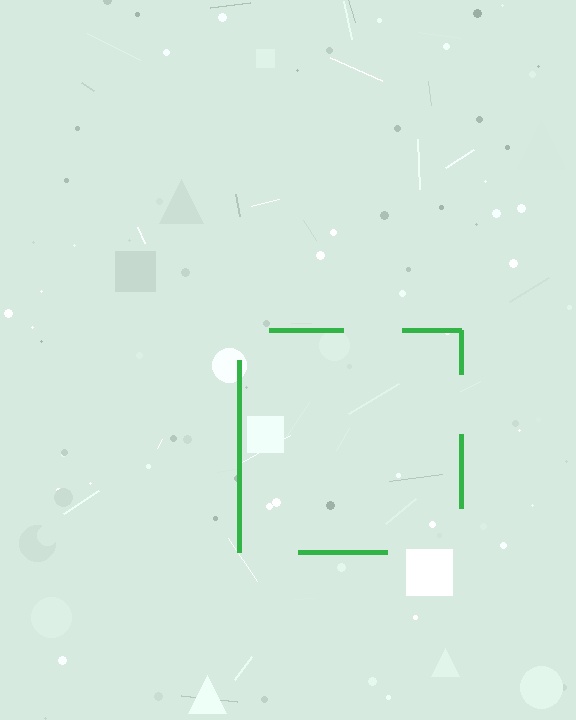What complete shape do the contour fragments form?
The contour fragments form a square.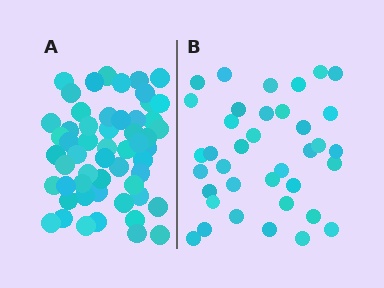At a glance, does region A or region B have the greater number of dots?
Region A (the left region) has more dots.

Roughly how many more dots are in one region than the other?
Region A has approximately 20 more dots than region B.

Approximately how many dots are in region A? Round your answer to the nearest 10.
About 60 dots. (The exact count is 55, which rounds to 60.)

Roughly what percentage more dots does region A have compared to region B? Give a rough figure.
About 50% more.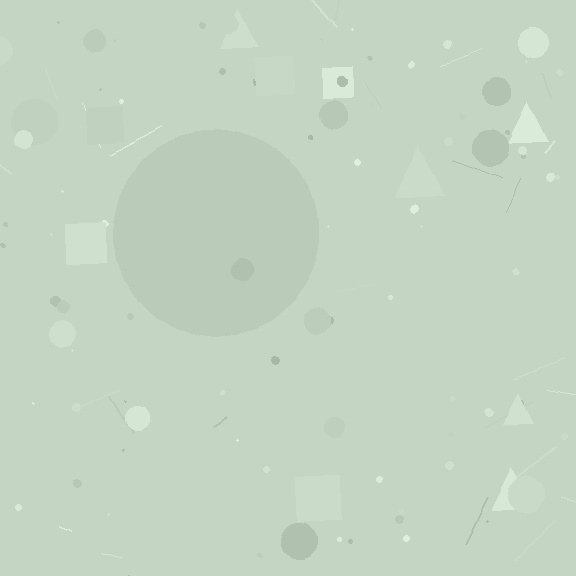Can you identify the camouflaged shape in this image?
The camouflaged shape is a circle.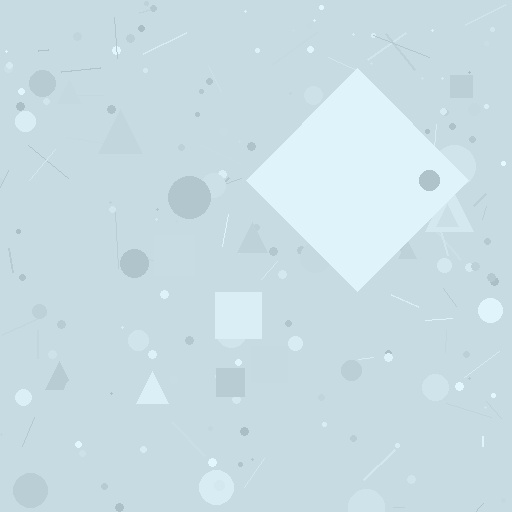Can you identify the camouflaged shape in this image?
The camouflaged shape is a diamond.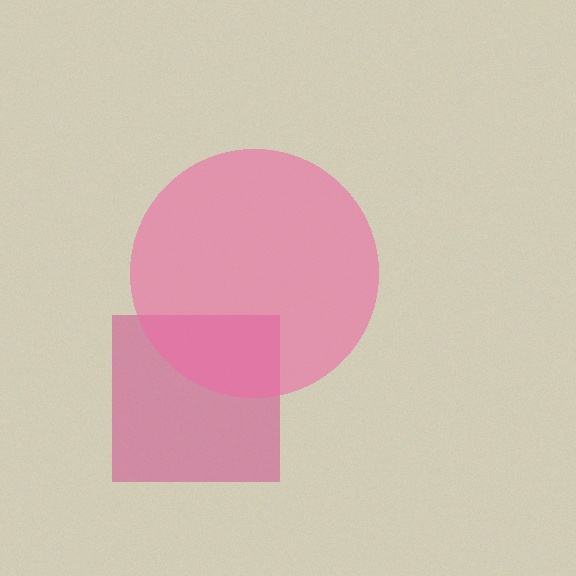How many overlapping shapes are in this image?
There are 2 overlapping shapes in the image.